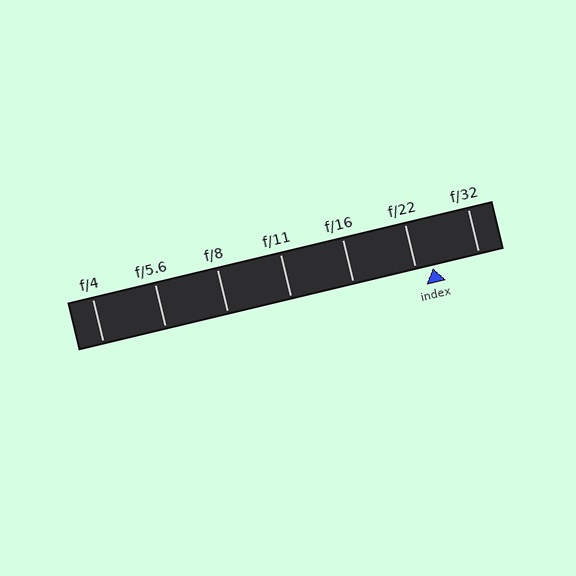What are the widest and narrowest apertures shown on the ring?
The widest aperture shown is f/4 and the narrowest is f/32.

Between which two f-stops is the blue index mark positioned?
The index mark is between f/22 and f/32.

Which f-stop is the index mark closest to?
The index mark is closest to f/22.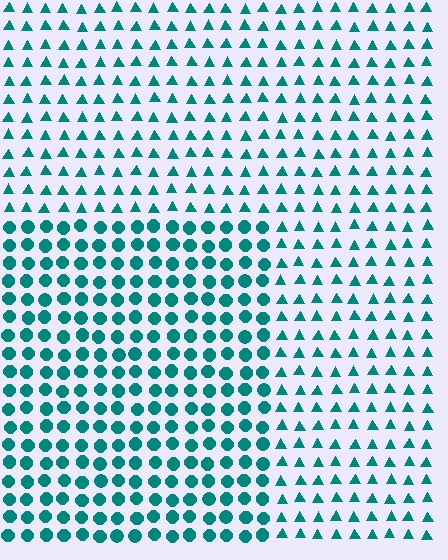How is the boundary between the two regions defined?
The boundary is defined by a change in element shape: circles inside vs. triangles outside. All elements share the same color and spacing.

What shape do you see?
I see a rectangle.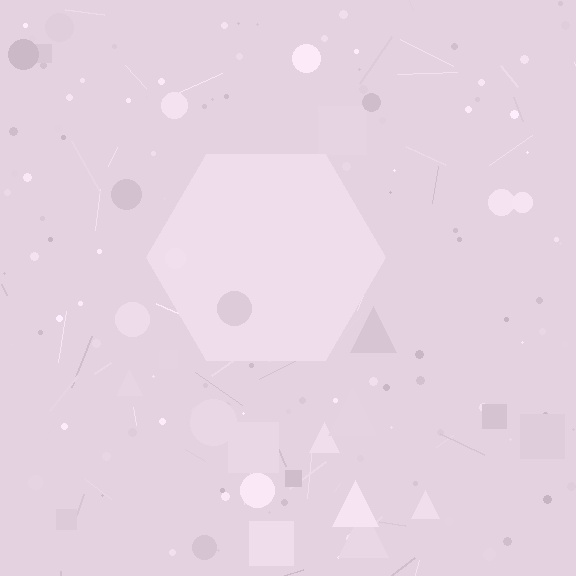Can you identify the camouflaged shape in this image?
The camouflaged shape is a hexagon.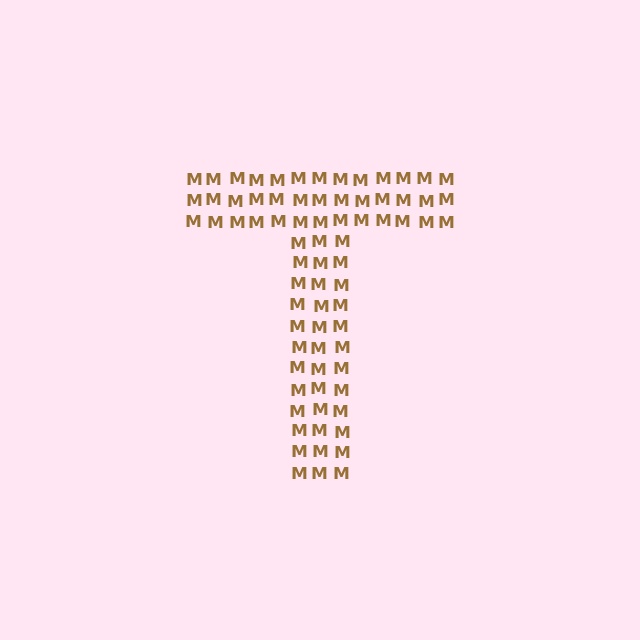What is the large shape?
The large shape is the letter T.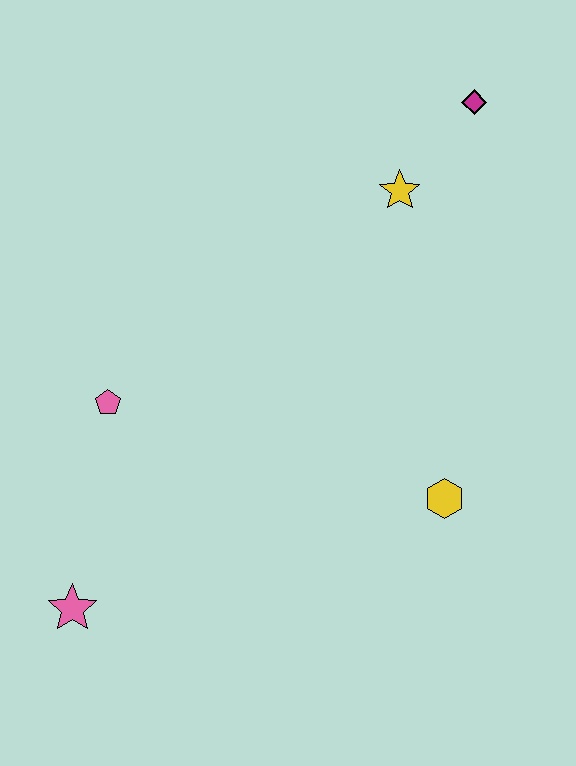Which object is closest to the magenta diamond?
The yellow star is closest to the magenta diamond.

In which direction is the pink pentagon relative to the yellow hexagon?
The pink pentagon is to the left of the yellow hexagon.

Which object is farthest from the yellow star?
The pink star is farthest from the yellow star.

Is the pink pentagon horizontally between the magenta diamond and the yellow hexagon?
No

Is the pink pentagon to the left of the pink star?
No